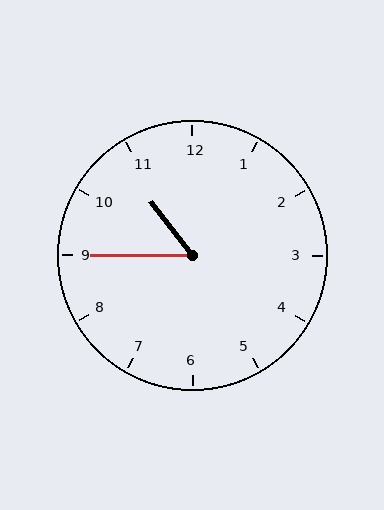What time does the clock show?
10:45.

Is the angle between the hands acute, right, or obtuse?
It is acute.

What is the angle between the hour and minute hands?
Approximately 52 degrees.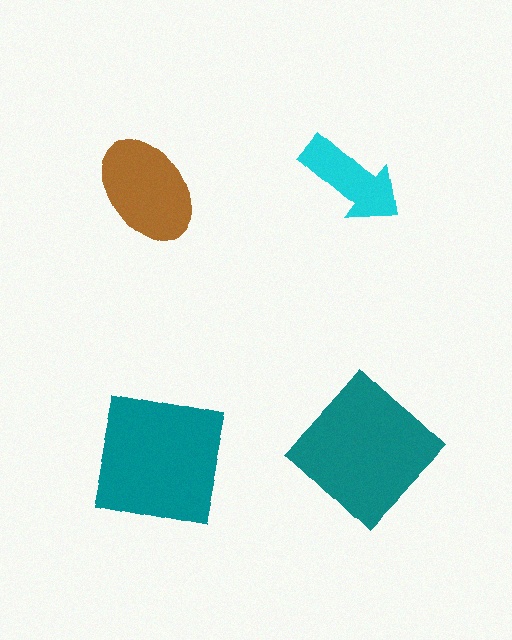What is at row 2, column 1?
A teal square.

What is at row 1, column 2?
A cyan arrow.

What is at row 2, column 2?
A teal diamond.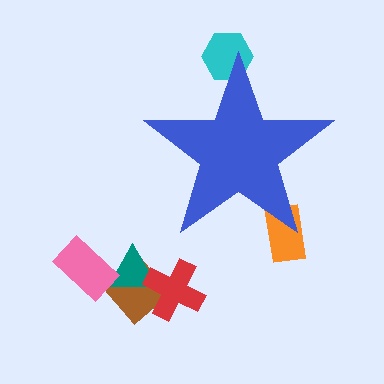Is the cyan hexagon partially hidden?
Yes, the cyan hexagon is partially hidden behind the blue star.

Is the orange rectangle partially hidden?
Yes, the orange rectangle is partially hidden behind the blue star.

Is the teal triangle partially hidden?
No, the teal triangle is fully visible.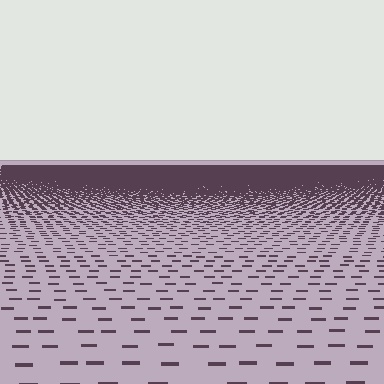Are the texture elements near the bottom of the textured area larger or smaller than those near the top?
Larger. Near the bottom, elements are closer to the viewer and appear at a bigger on-screen size.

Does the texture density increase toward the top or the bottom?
Density increases toward the top.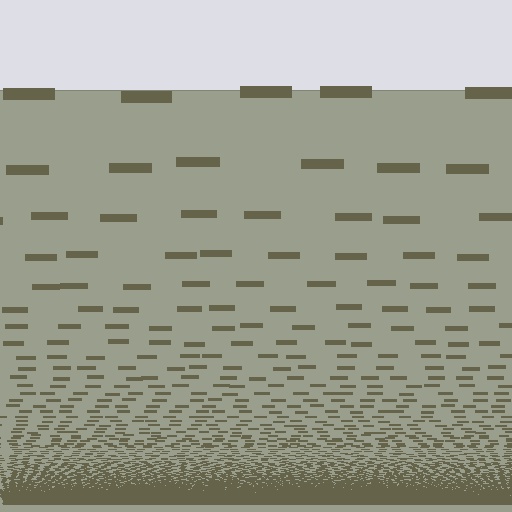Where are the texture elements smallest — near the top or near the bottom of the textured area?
Near the bottom.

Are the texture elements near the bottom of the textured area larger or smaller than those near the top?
Smaller. The gradient is inverted — elements near the bottom are smaller and denser.